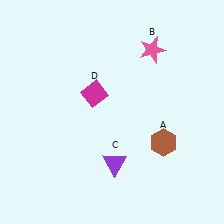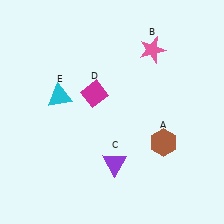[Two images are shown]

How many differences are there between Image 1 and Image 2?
There is 1 difference between the two images.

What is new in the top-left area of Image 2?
A cyan triangle (E) was added in the top-left area of Image 2.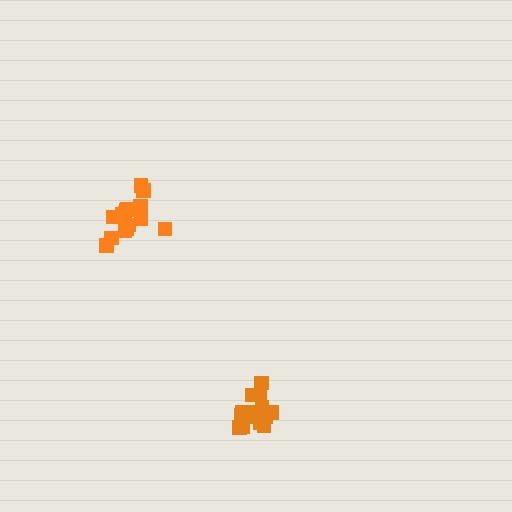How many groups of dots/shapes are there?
There are 2 groups.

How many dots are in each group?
Group 1: 15 dots, Group 2: 17 dots (32 total).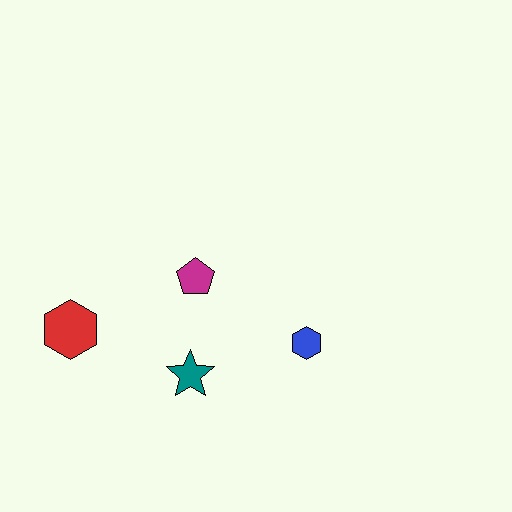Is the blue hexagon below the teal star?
No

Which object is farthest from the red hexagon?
The blue hexagon is farthest from the red hexagon.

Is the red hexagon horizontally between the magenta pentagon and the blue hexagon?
No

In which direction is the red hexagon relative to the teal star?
The red hexagon is to the left of the teal star.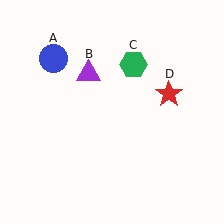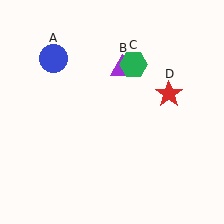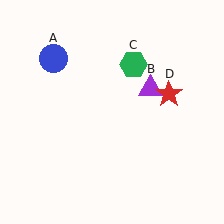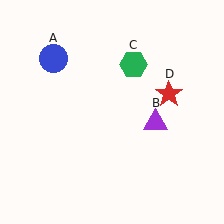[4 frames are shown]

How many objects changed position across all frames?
1 object changed position: purple triangle (object B).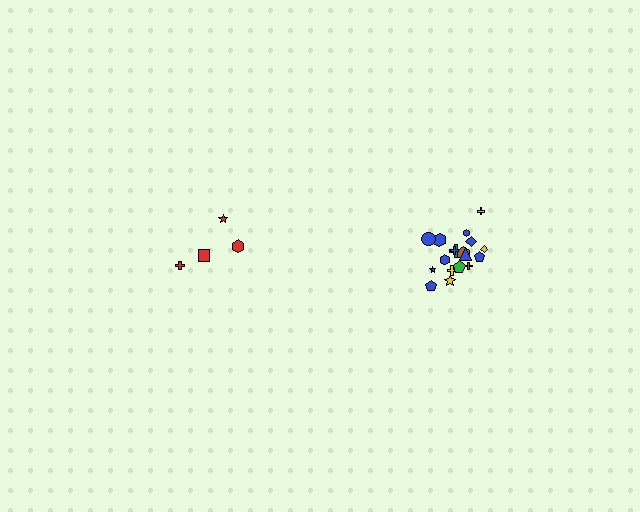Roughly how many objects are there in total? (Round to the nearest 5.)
Roughly 20 objects in total.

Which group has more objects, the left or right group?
The right group.